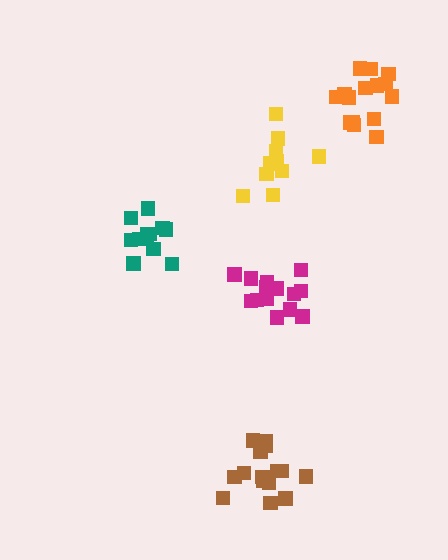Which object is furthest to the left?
The teal cluster is leftmost.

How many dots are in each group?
Group 1: 11 dots, Group 2: 14 dots, Group 3: 16 dots, Group 4: 10 dots, Group 5: 15 dots (66 total).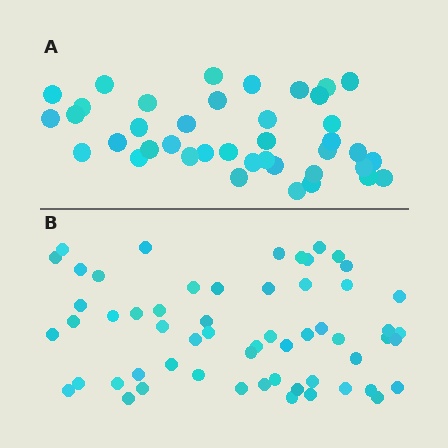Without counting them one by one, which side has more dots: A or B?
Region B (the bottom region) has more dots.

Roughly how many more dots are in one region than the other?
Region B has approximately 20 more dots than region A.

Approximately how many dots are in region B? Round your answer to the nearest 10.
About 60 dots. (The exact count is 58, which rounds to 60.)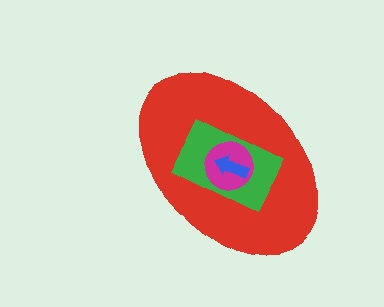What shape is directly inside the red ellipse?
The green rectangle.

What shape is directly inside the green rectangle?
The magenta circle.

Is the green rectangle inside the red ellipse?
Yes.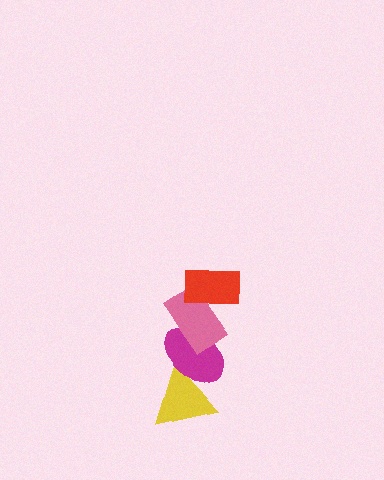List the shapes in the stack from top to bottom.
From top to bottom: the red rectangle, the pink rectangle, the magenta ellipse, the yellow triangle.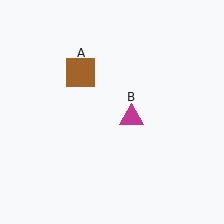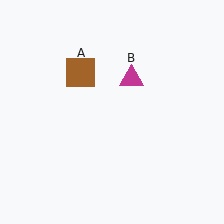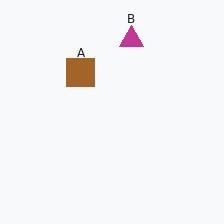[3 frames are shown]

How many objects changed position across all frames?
1 object changed position: magenta triangle (object B).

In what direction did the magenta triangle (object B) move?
The magenta triangle (object B) moved up.